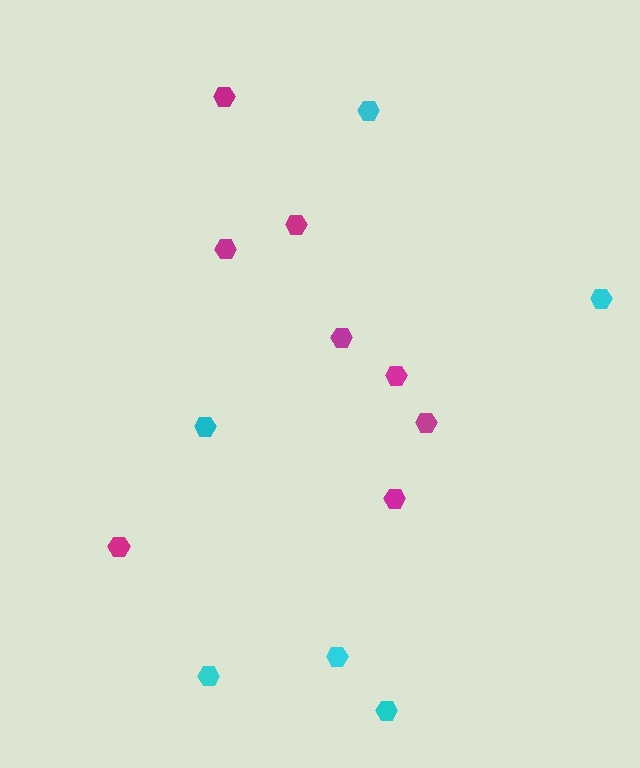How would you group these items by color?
There are 2 groups: one group of cyan hexagons (6) and one group of magenta hexagons (8).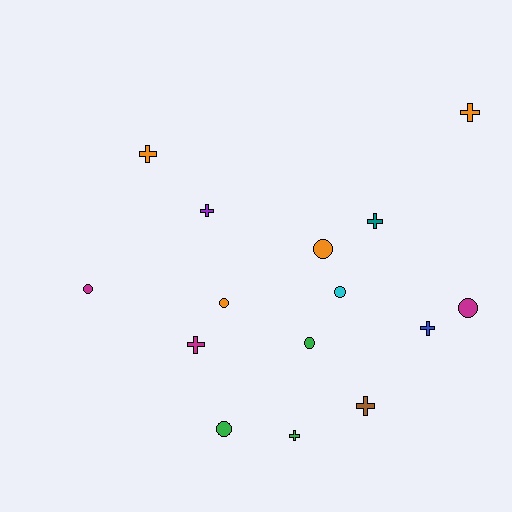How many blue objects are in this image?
There is 1 blue object.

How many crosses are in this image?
There are 8 crosses.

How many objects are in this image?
There are 15 objects.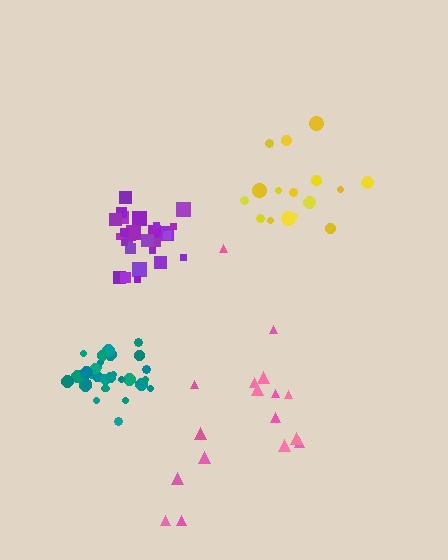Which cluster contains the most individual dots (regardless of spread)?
Teal (33).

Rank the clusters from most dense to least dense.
teal, purple, yellow, pink.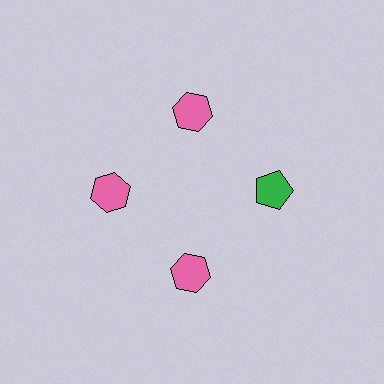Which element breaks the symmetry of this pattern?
The green pentagon at roughly the 3 o'clock position breaks the symmetry. All other shapes are pink hexagons.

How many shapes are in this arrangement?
There are 4 shapes arranged in a ring pattern.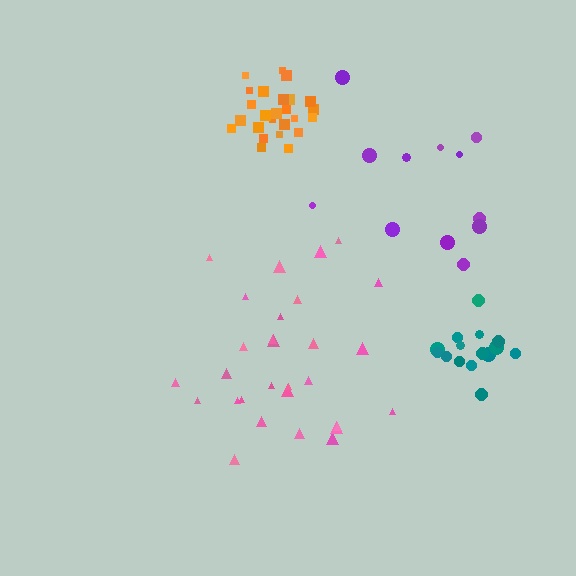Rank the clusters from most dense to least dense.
orange, teal, pink, purple.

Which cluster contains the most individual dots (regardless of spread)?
Pink (29).